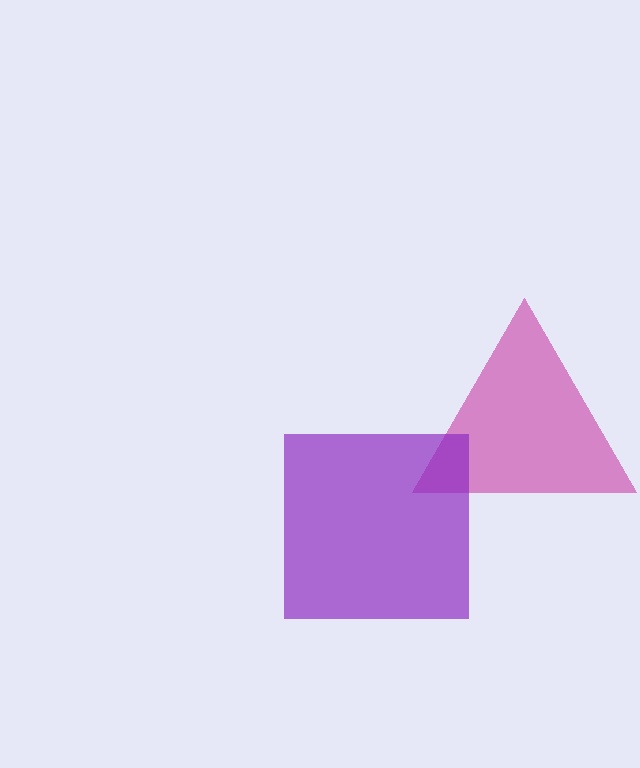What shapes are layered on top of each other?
The layered shapes are: a magenta triangle, a purple square.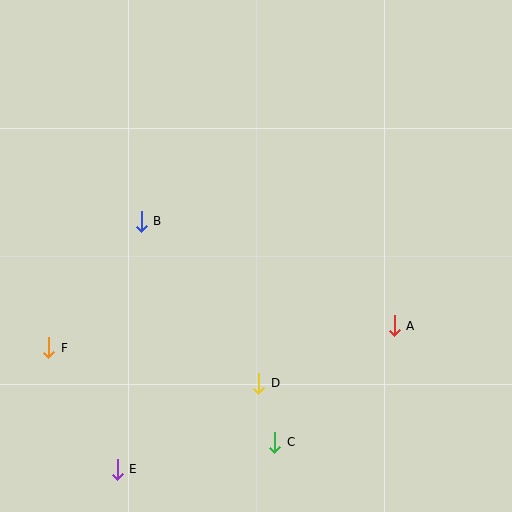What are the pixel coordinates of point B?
Point B is at (141, 221).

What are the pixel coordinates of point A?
Point A is at (394, 326).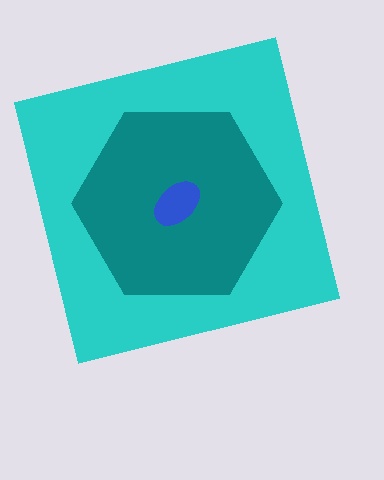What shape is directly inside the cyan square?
The teal hexagon.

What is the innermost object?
The blue ellipse.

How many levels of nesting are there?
3.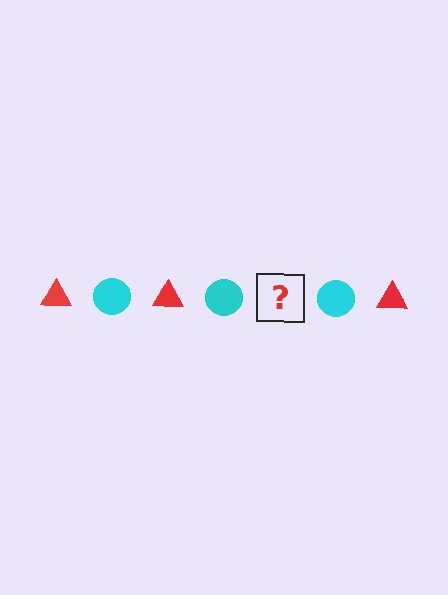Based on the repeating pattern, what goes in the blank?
The blank should be a red triangle.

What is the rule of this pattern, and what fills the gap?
The rule is that the pattern alternates between red triangle and cyan circle. The gap should be filled with a red triangle.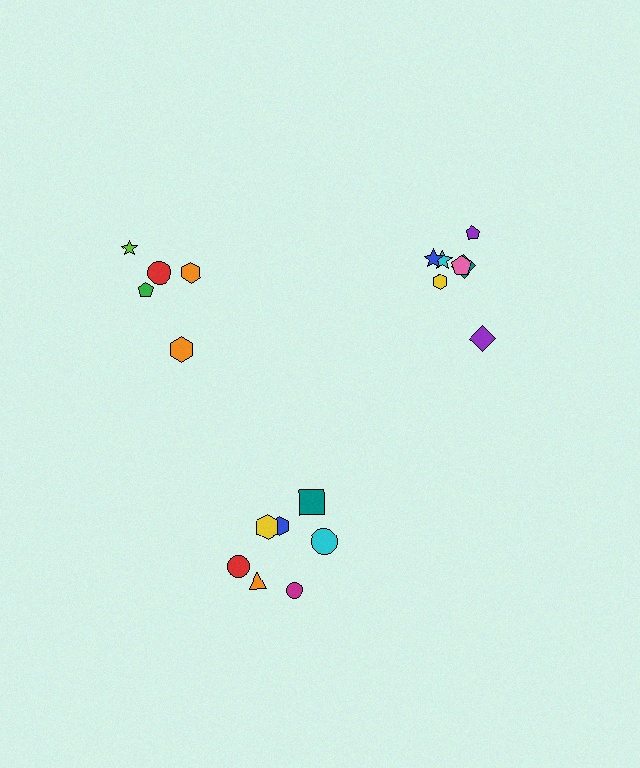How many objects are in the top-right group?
There are 7 objects.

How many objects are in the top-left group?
There are 5 objects.